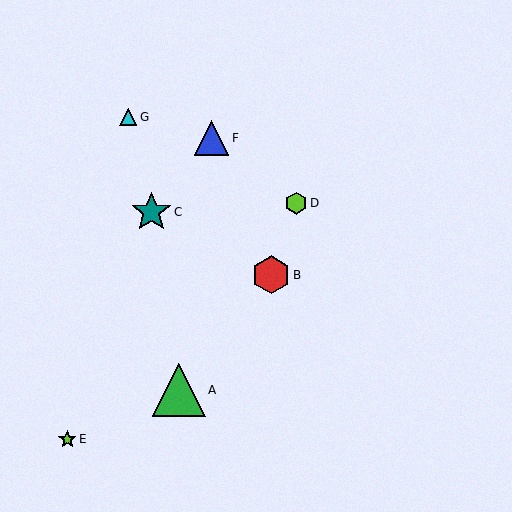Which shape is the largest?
The green triangle (labeled A) is the largest.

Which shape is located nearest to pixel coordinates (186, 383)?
The green triangle (labeled A) at (179, 390) is nearest to that location.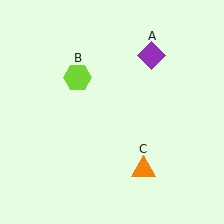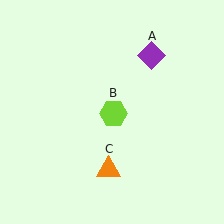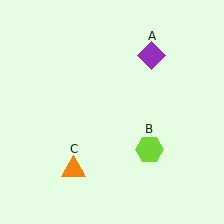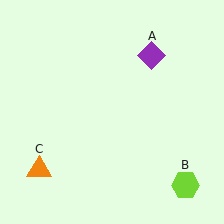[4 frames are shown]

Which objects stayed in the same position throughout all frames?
Purple diamond (object A) remained stationary.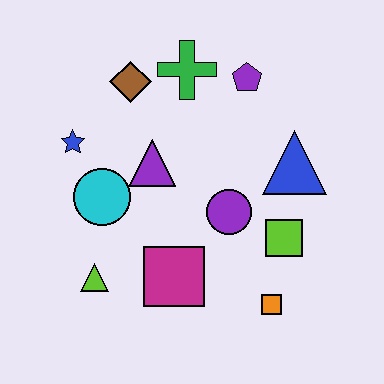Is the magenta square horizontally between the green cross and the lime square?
No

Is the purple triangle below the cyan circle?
No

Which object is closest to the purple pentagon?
The green cross is closest to the purple pentagon.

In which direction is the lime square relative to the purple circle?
The lime square is to the right of the purple circle.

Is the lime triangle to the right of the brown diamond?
No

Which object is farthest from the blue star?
The orange square is farthest from the blue star.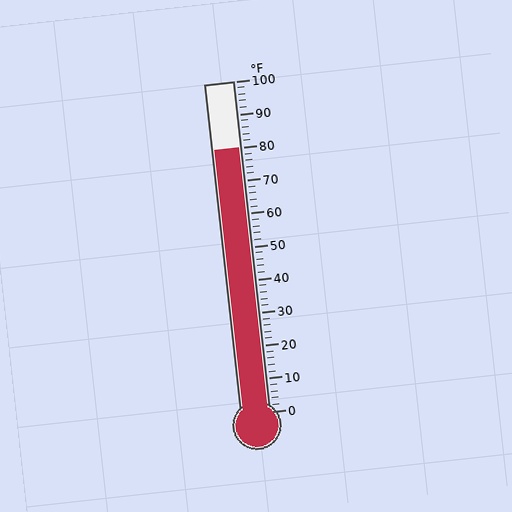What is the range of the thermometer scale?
The thermometer scale ranges from 0°F to 100°F.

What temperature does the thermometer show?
The thermometer shows approximately 80°F.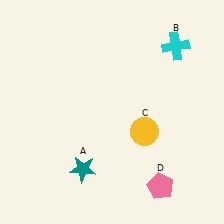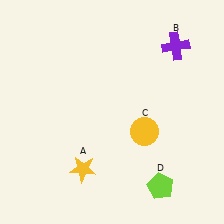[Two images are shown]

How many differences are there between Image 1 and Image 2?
There are 3 differences between the two images.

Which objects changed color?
A changed from teal to yellow. B changed from cyan to purple. D changed from pink to lime.